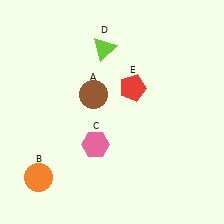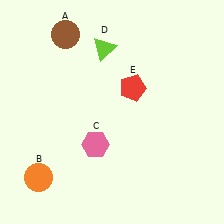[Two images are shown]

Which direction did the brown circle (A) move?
The brown circle (A) moved up.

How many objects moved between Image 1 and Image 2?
1 object moved between the two images.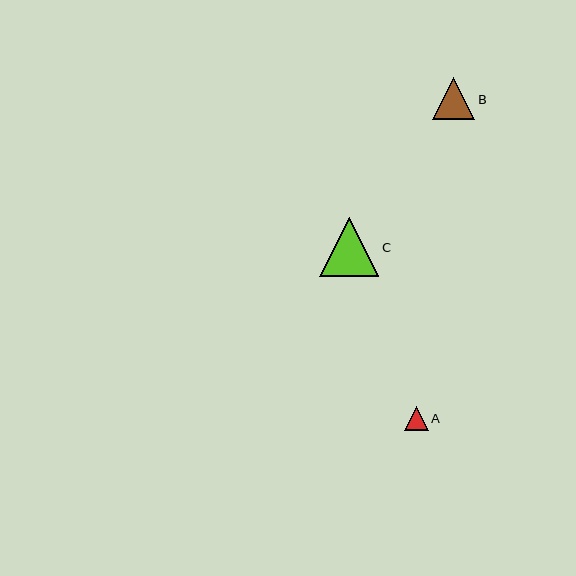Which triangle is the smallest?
Triangle A is the smallest with a size of approximately 24 pixels.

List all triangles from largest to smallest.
From largest to smallest: C, B, A.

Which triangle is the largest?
Triangle C is the largest with a size of approximately 59 pixels.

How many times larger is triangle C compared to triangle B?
Triangle C is approximately 1.4 times the size of triangle B.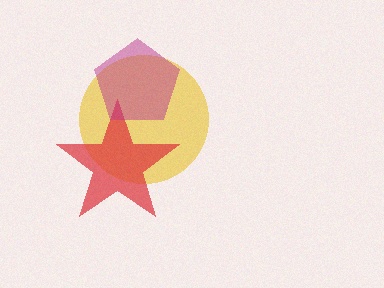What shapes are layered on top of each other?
The layered shapes are: a yellow circle, a red star, a magenta pentagon.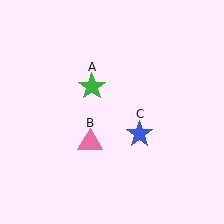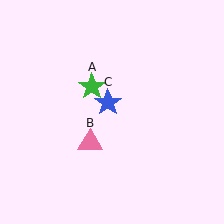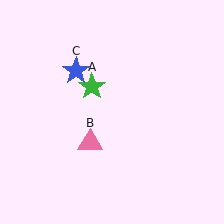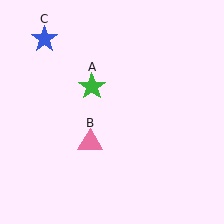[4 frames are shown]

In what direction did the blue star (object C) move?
The blue star (object C) moved up and to the left.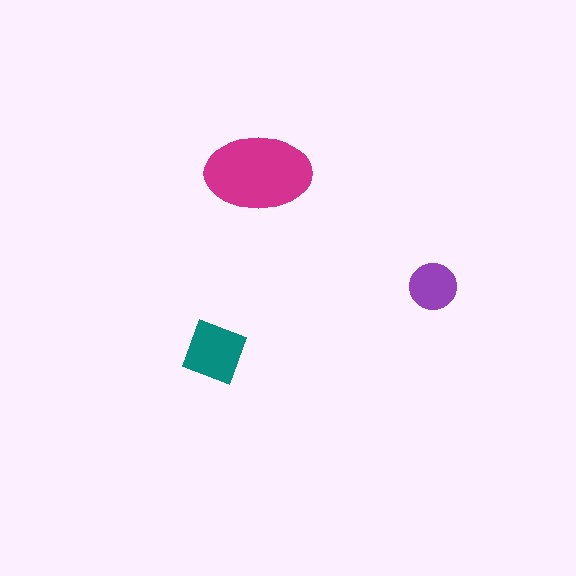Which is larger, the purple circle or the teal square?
The teal square.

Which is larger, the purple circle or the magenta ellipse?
The magenta ellipse.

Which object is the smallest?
The purple circle.